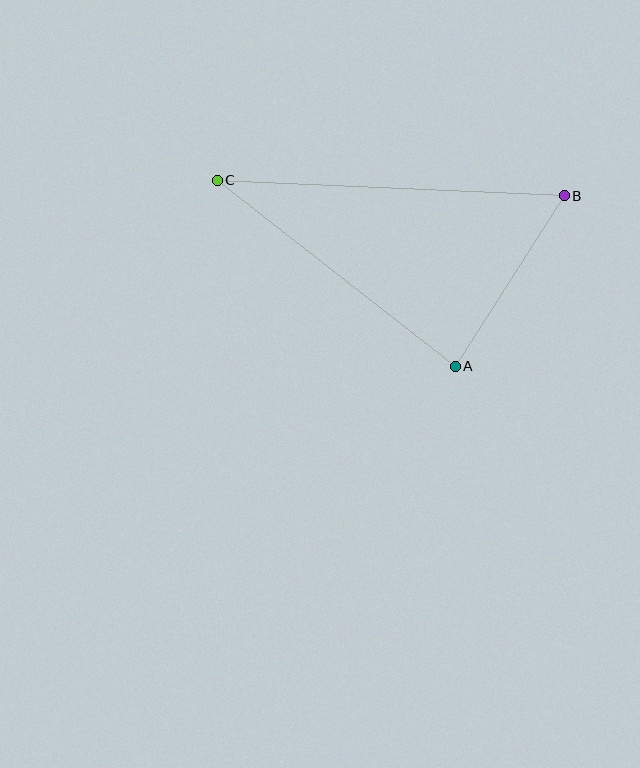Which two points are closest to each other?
Points A and B are closest to each other.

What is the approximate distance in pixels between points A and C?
The distance between A and C is approximately 302 pixels.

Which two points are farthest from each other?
Points B and C are farthest from each other.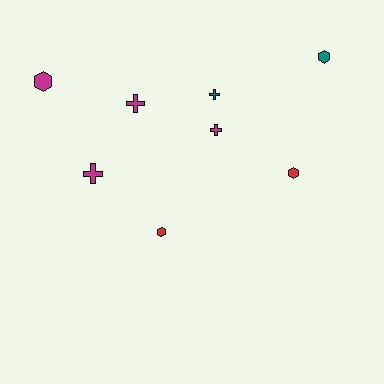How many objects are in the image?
There are 8 objects.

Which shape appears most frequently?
Hexagon, with 4 objects.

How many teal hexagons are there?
There is 1 teal hexagon.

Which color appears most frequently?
Magenta, with 4 objects.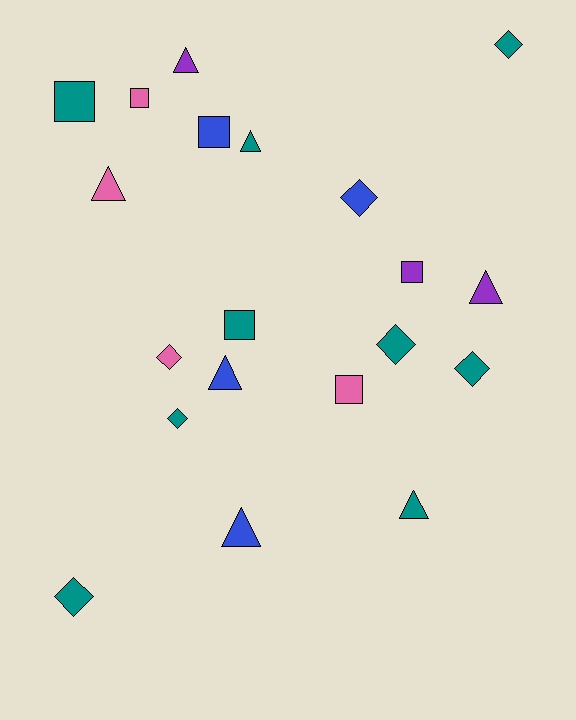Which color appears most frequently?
Teal, with 9 objects.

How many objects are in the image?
There are 20 objects.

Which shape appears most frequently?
Diamond, with 7 objects.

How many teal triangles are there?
There are 2 teal triangles.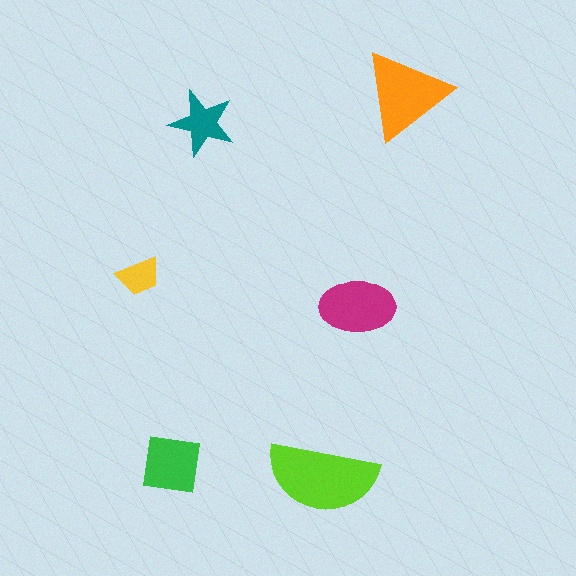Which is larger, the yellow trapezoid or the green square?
The green square.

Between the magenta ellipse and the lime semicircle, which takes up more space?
The lime semicircle.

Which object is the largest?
The lime semicircle.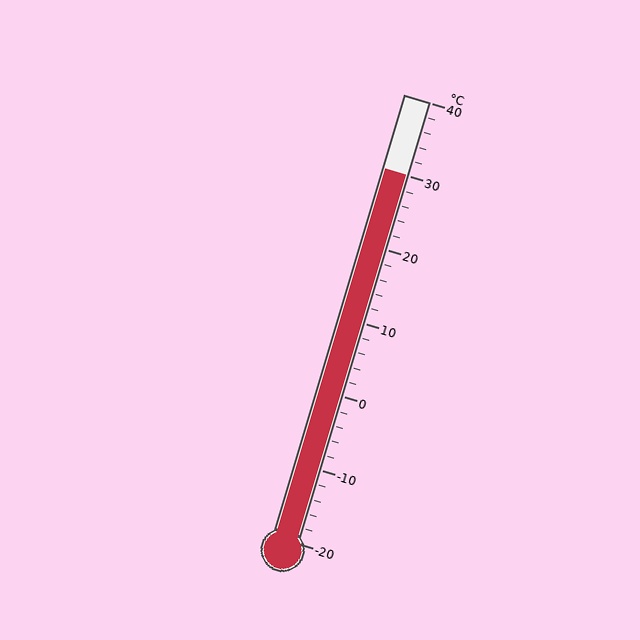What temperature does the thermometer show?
The thermometer shows approximately 30°C.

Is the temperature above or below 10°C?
The temperature is above 10°C.